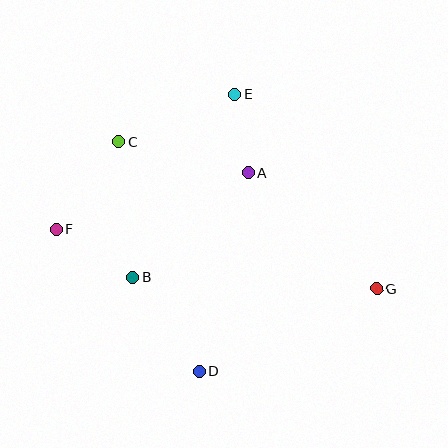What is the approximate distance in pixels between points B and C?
The distance between B and C is approximately 136 pixels.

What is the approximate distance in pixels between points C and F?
The distance between C and F is approximately 108 pixels.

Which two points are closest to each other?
Points A and E are closest to each other.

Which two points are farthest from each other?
Points F and G are farthest from each other.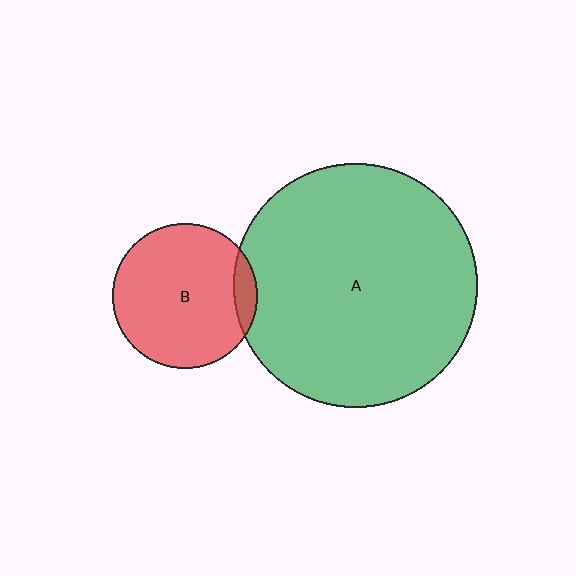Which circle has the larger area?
Circle A (green).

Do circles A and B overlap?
Yes.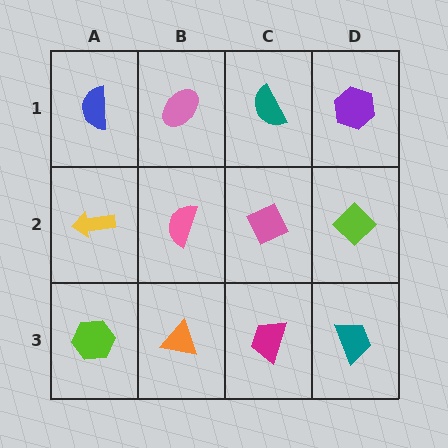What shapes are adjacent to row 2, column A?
A blue semicircle (row 1, column A), a lime hexagon (row 3, column A), a pink semicircle (row 2, column B).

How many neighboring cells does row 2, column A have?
3.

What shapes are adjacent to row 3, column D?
A lime diamond (row 2, column D), a magenta trapezoid (row 3, column C).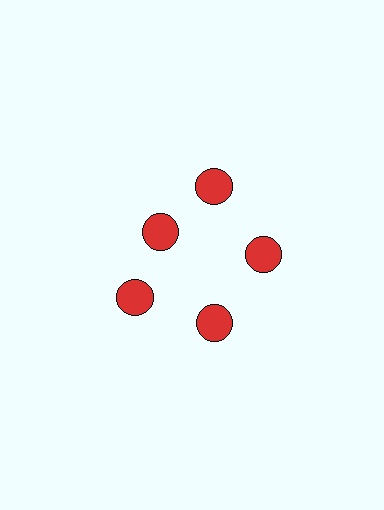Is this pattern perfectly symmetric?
No. The 5 red circles are arranged in a ring, but one element near the 10 o'clock position is pulled inward toward the center, breaking the 5-fold rotational symmetry.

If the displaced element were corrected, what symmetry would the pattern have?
It would have 5-fold rotational symmetry — the pattern would map onto itself every 72 degrees.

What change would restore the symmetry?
The symmetry would be restored by moving it outward, back onto the ring so that all 5 circles sit at equal angles and equal distance from the center.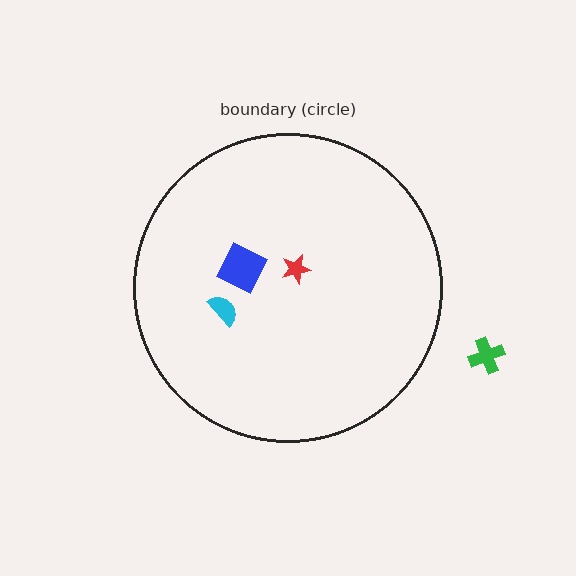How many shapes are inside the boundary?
3 inside, 1 outside.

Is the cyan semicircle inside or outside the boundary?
Inside.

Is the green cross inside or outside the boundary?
Outside.